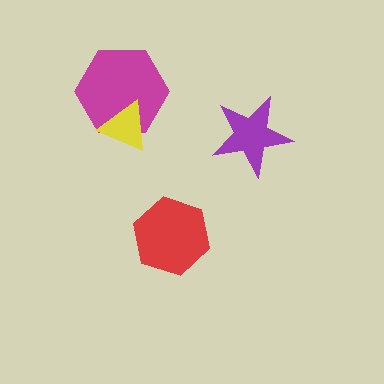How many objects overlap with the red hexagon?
0 objects overlap with the red hexagon.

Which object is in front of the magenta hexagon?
The yellow triangle is in front of the magenta hexagon.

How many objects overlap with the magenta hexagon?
1 object overlaps with the magenta hexagon.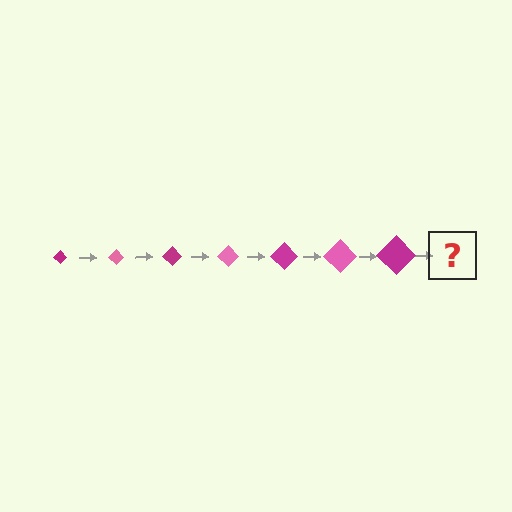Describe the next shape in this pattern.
It should be a pink diamond, larger than the previous one.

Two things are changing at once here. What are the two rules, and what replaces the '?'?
The two rules are that the diamond grows larger each step and the color cycles through magenta and pink. The '?' should be a pink diamond, larger than the previous one.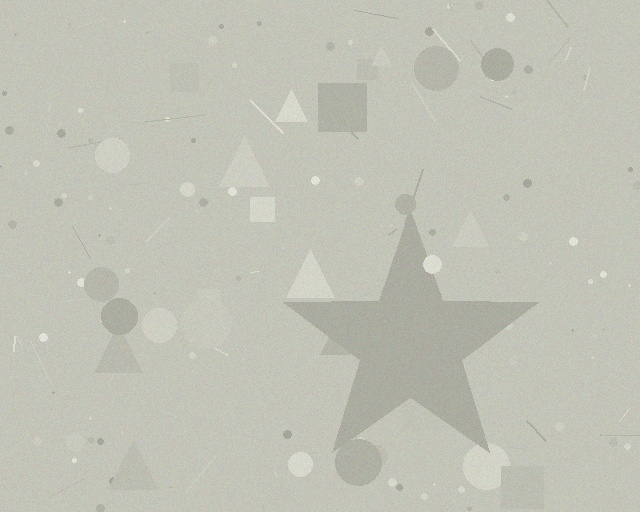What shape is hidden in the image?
A star is hidden in the image.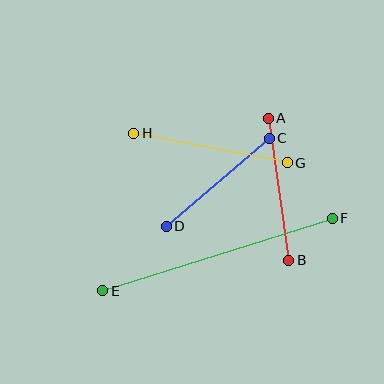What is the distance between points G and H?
The distance is approximately 156 pixels.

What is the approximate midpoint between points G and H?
The midpoint is at approximately (210, 148) pixels.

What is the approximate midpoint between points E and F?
The midpoint is at approximately (218, 254) pixels.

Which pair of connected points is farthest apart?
Points E and F are farthest apart.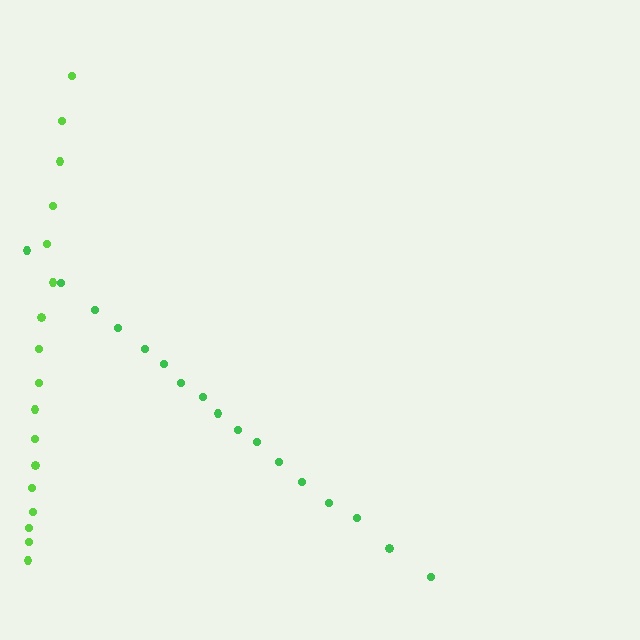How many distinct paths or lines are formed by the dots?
There are 2 distinct paths.